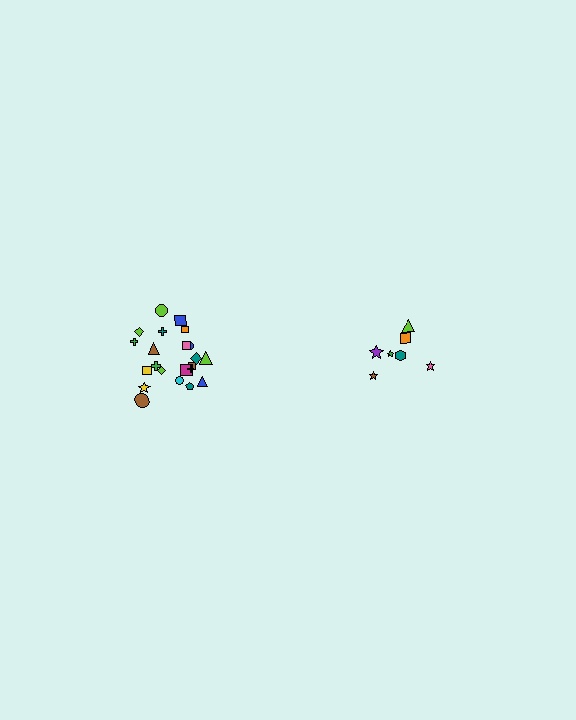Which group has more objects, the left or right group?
The left group.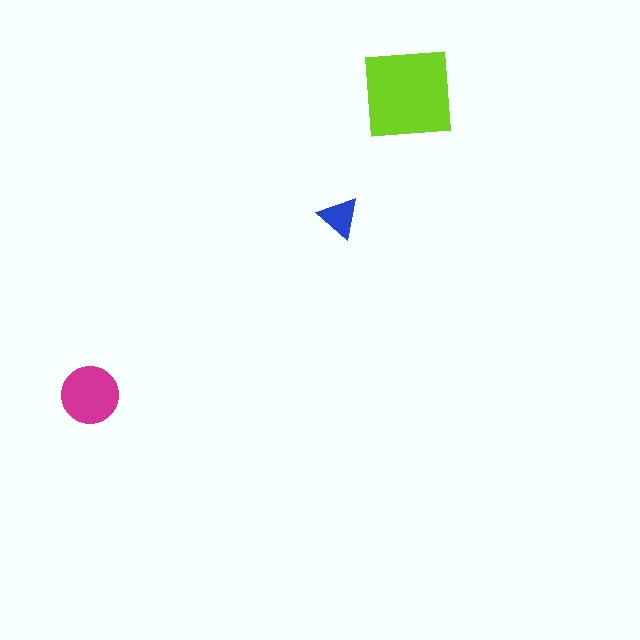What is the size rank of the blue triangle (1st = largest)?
3rd.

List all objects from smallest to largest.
The blue triangle, the magenta circle, the lime square.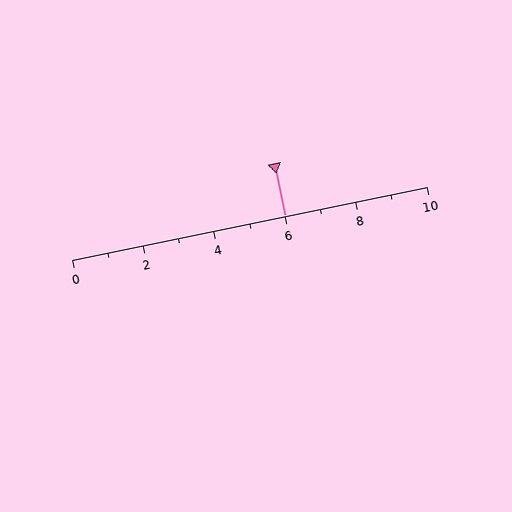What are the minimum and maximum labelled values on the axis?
The axis runs from 0 to 10.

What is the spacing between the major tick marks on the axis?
The major ticks are spaced 2 apart.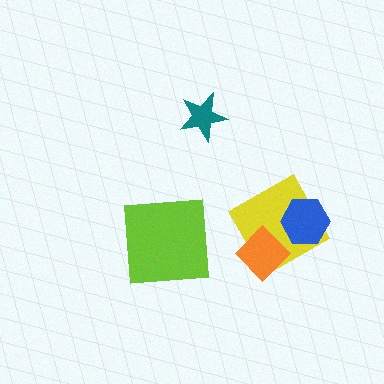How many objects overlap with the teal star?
0 objects overlap with the teal star.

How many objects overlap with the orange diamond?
1 object overlaps with the orange diamond.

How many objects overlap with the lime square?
0 objects overlap with the lime square.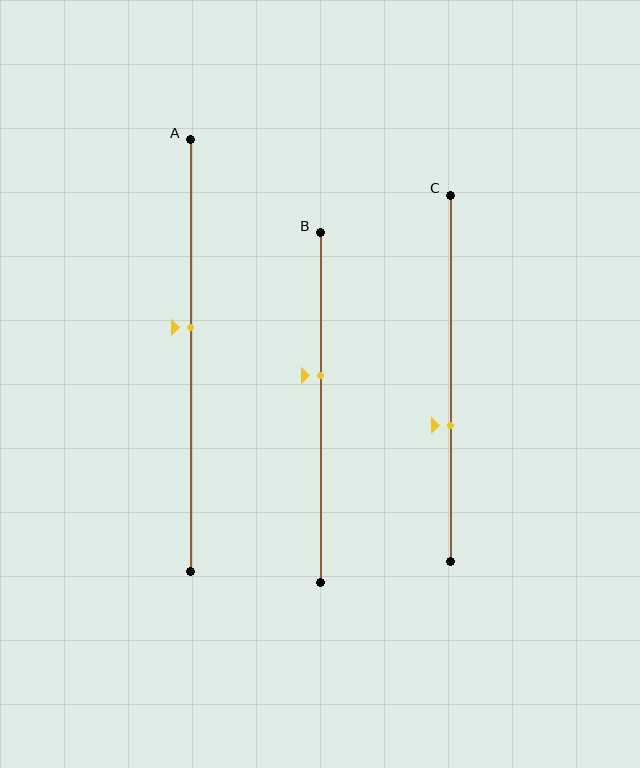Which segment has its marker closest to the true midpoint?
Segment A has its marker closest to the true midpoint.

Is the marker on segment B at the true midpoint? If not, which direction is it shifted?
No, the marker on segment B is shifted upward by about 9% of the segment length.